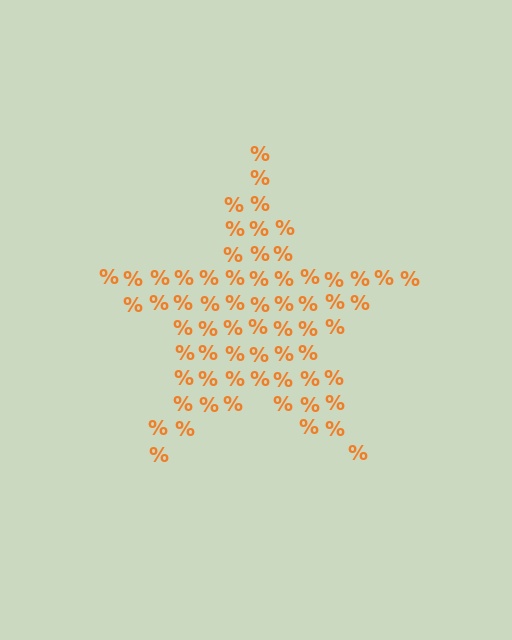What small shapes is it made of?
It is made of small percent signs.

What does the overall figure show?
The overall figure shows a star.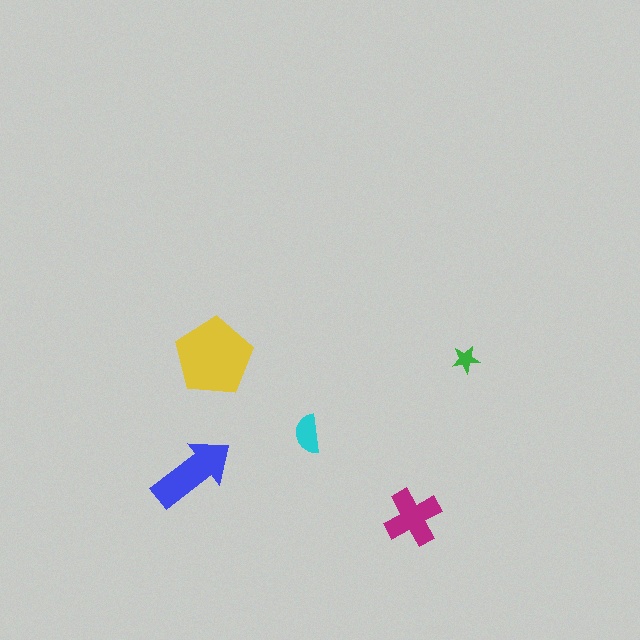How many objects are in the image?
There are 5 objects in the image.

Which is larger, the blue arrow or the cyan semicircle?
The blue arrow.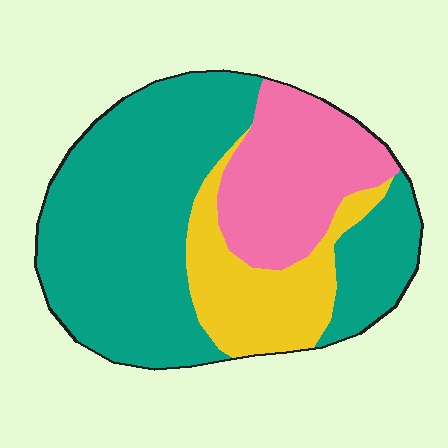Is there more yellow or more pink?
Pink.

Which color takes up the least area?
Yellow, at roughly 20%.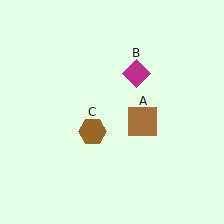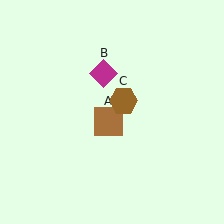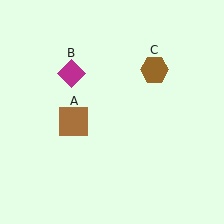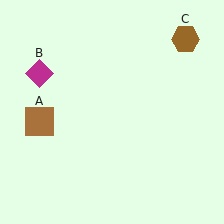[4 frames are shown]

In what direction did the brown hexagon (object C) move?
The brown hexagon (object C) moved up and to the right.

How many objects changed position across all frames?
3 objects changed position: brown square (object A), magenta diamond (object B), brown hexagon (object C).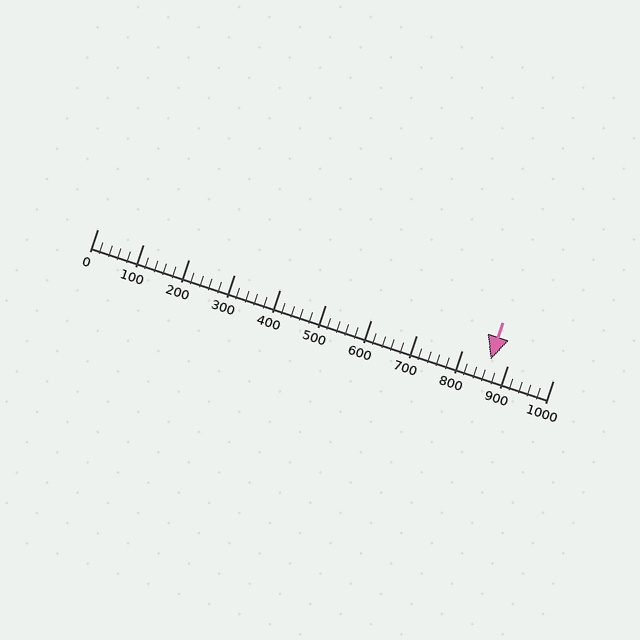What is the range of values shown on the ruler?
The ruler shows values from 0 to 1000.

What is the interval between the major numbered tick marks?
The major tick marks are spaced 100 units apart.